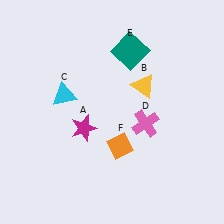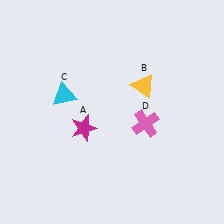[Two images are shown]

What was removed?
The teal square (E), the orange diamond (F) were removed in Image 2.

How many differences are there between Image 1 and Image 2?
There are 2 differences between the two images.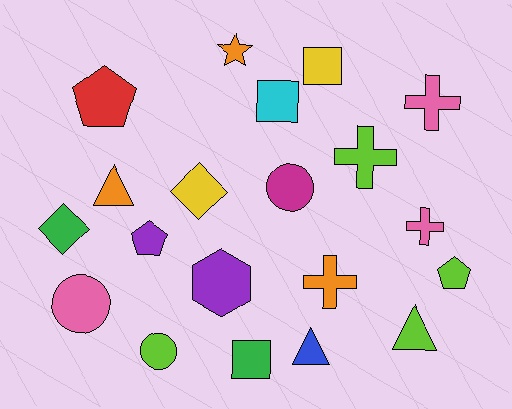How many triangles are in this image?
There are 3 triangles.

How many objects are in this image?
There are 20 objects.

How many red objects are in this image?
There is 1 red object.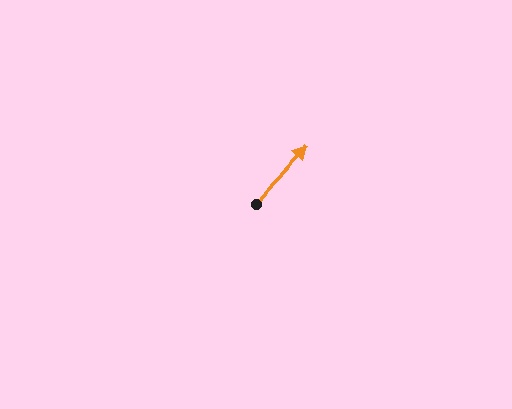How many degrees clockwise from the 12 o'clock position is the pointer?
Approximately 42 degrees.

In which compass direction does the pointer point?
Northeast.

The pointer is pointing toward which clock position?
Roughly 1 o'clock.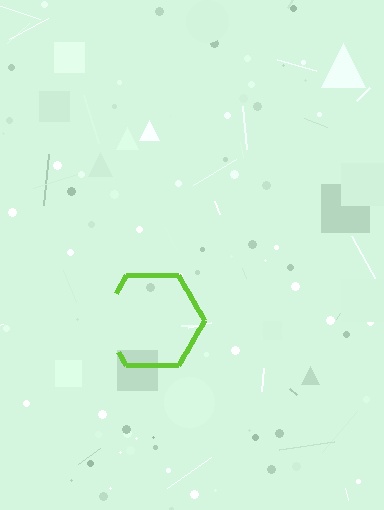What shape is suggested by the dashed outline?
The dashed outline suggests a hexagon.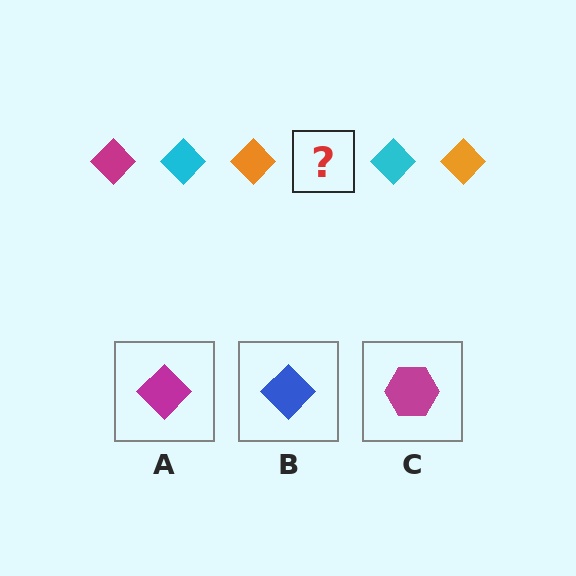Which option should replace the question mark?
Option A.